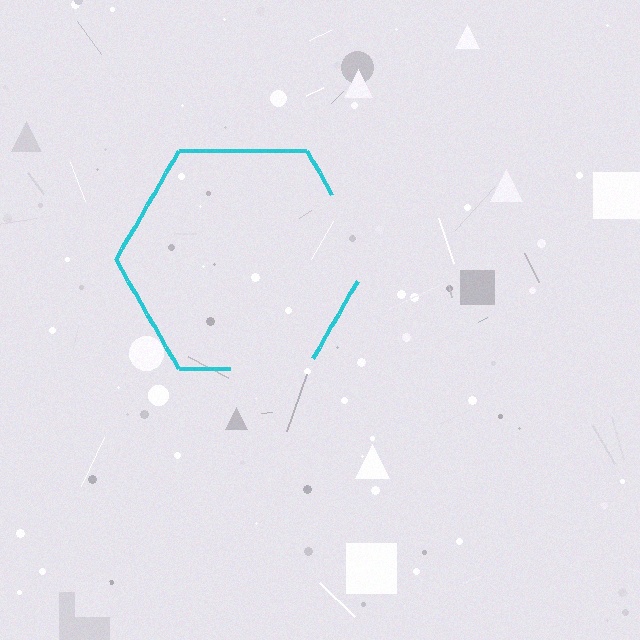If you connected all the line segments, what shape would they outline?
They would outline a hexagon.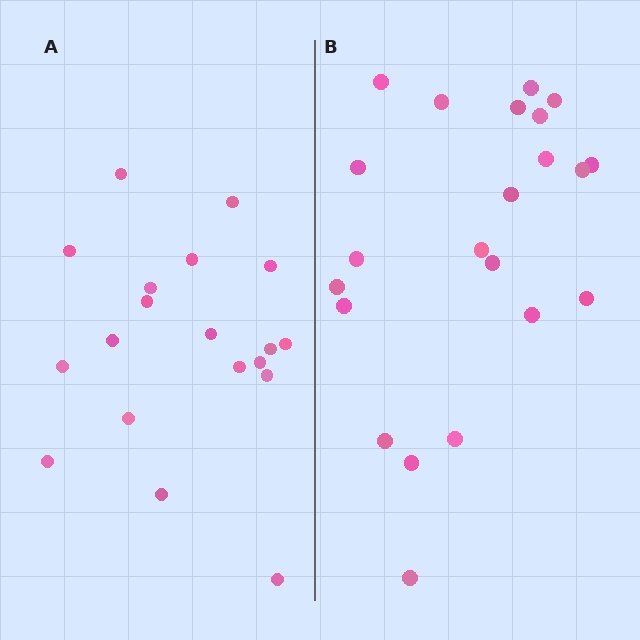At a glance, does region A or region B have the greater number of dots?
Region B (the right region) has more dots.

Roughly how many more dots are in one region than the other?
Region B has just a few more — roughly 2 or 3 more dots than region A.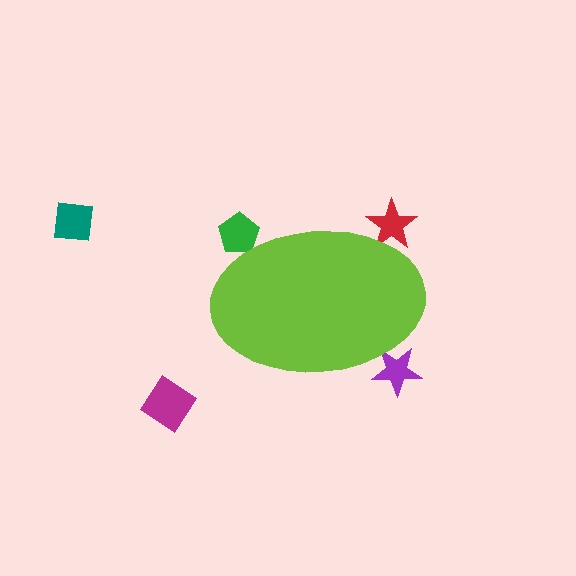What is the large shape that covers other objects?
A lime ellipse.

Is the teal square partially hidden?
No, the teal square is fully visible.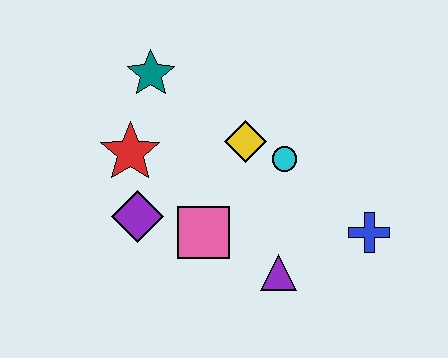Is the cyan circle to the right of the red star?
Yes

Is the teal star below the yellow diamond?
No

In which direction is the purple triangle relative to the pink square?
The purple triangle is to the right of the pink square.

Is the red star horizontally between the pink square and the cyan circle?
No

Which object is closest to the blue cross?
The purple triangle is closest to the blue cross.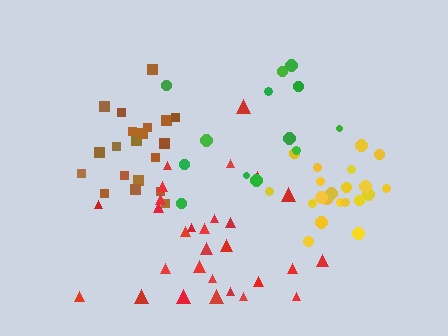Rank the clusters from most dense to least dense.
yellow, brown, red, green.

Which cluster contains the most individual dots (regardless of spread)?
Red (29).